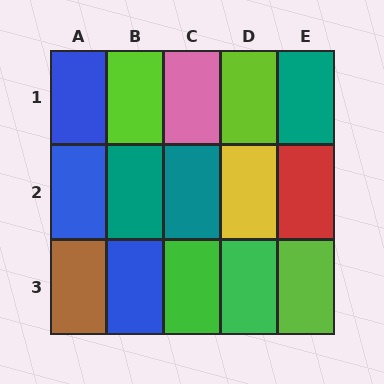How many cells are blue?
3 cells are blue.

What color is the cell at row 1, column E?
Teal.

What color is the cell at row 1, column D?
Lime.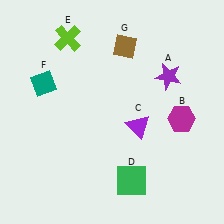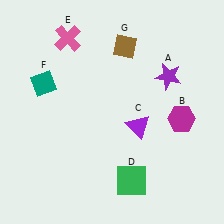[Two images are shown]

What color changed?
The cross (E) changed from lime in Image 1 to pink in Image 2.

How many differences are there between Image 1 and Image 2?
There is 1 difference between the two images.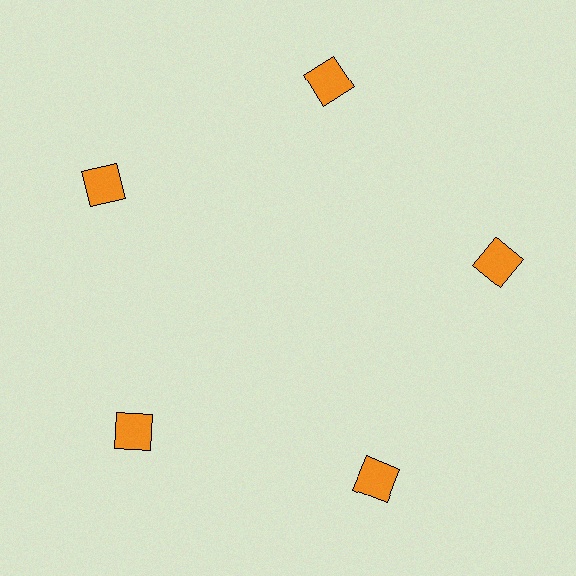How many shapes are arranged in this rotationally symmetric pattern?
There are 5 shapes, arranged in 5 groups of 1.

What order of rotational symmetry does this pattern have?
This pattern has 5-fold rotational symmetry.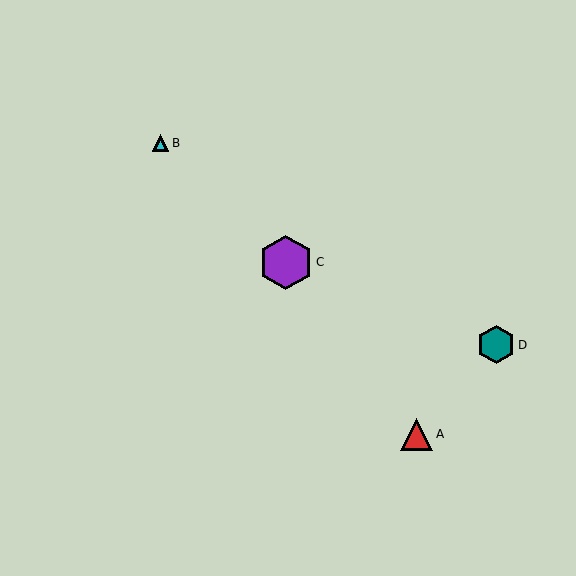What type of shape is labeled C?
Shape C is a purple hexagon.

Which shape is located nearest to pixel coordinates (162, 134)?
The cyan triangle (labeled B) at (160, 143) is nearest to that location.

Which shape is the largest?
The purple hexagon (labeled C) is the largest.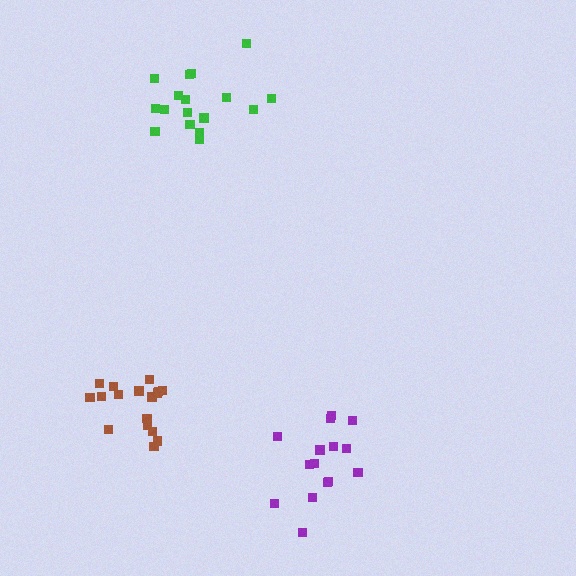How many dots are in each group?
Group 1: 17 dots, Group 2: 17 dots, Group 3: 15 dots (49 total).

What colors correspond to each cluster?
The clusters are colored: brown, green, purple.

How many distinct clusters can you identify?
There are 3 distinct clusters.